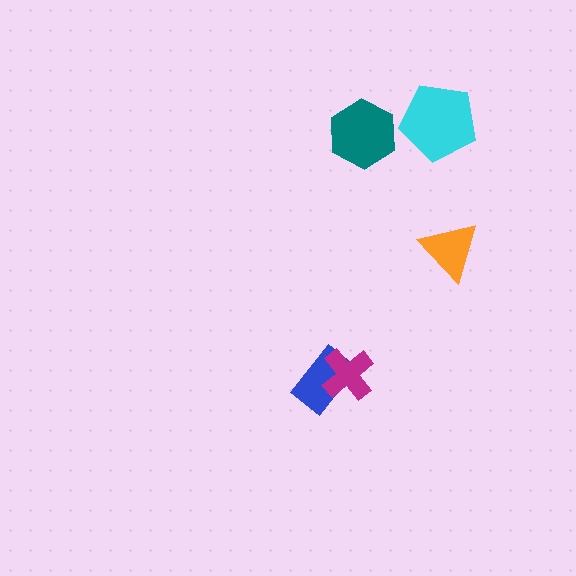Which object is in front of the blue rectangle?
The magenta cross is in front of the blue rectangle.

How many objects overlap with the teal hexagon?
0 objects overlap with the teal hexagon.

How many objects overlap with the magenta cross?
1 object overlaps with the magenta cross.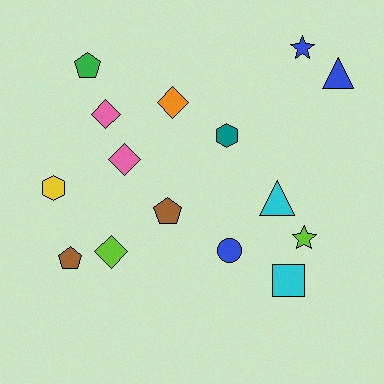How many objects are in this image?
There are 15 objects.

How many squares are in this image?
There is 1 square.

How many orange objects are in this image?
There is 1 orange object.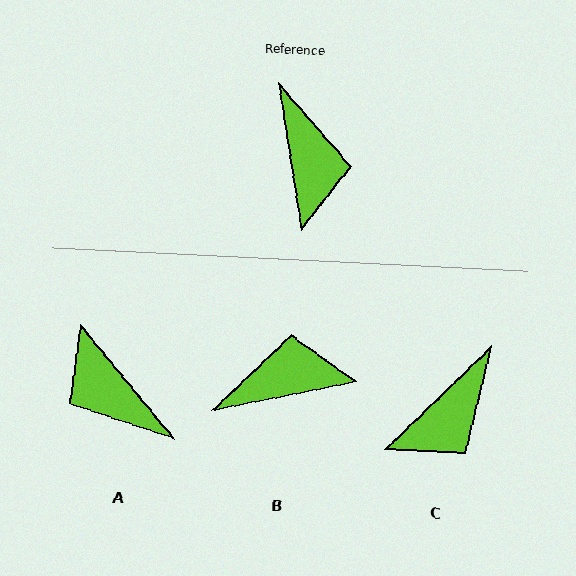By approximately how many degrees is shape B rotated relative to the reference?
Approximately 92 degrees counter-clockwise.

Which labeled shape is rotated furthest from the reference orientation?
A, about 149 degrees away.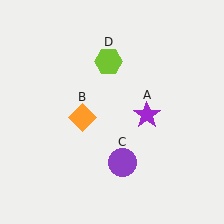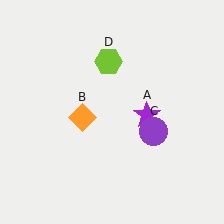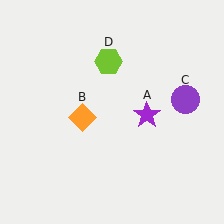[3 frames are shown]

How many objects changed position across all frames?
1 object changed position: purple circle (object C).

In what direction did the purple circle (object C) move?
The purple circle (object C) moved up and to the right.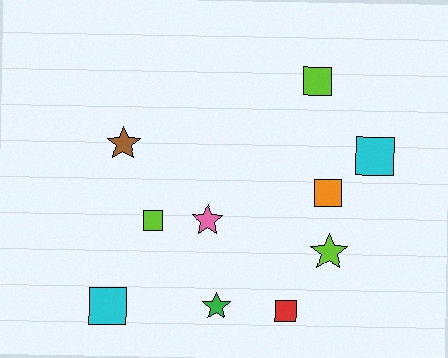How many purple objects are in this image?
There are no purple objects.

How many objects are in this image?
There are 10 objects.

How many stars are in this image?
There are 4 stars.